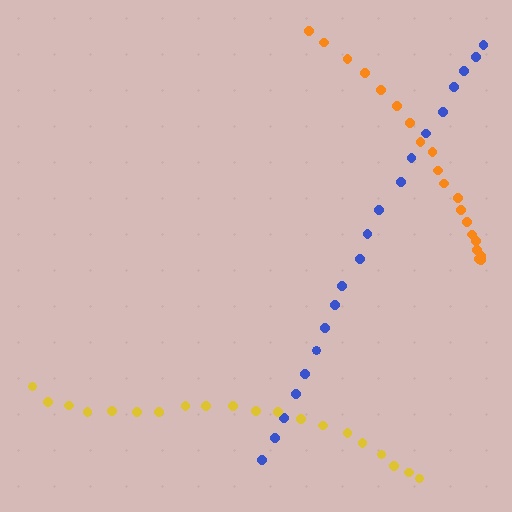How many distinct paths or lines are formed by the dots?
There are 3 distinct paths.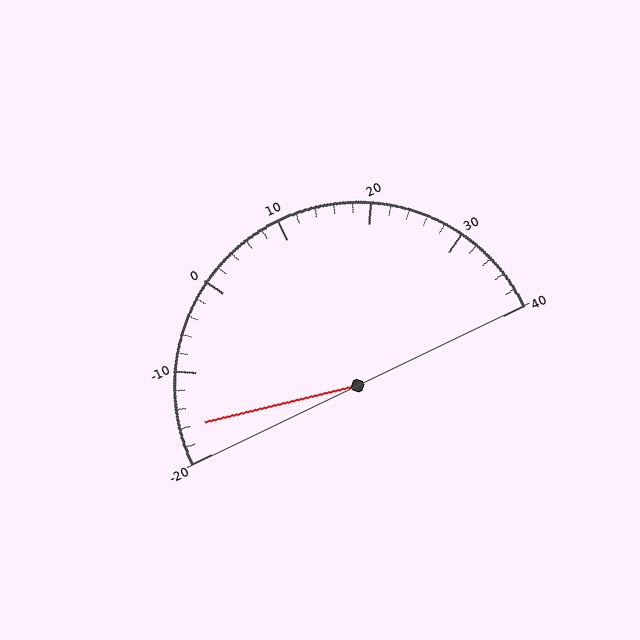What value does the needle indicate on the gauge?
The needle indicates approximately -16.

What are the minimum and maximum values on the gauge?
The gauge ranges from -20 to 40.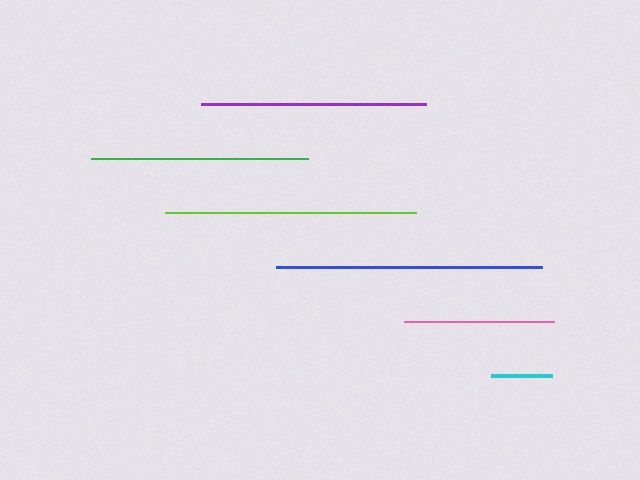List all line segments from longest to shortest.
From longest to shortest: blue, lime, purple, green, pink, cyan.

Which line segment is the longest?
The blue line is the longest at approximately 266 pixels.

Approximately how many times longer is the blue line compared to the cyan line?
The blue line is approximately 4.4 times the length of the cyan line.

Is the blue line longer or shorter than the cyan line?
The blue line is longer than the cyan line.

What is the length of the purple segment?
The purple segment is approximately 225 pixels long.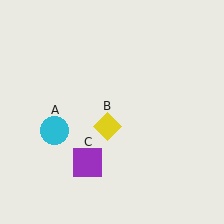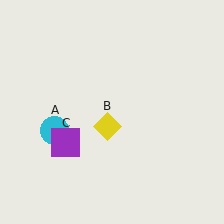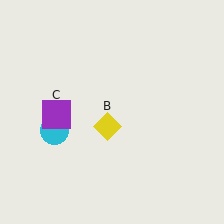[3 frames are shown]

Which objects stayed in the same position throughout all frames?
Cyan circle (object A) and yellow diamond (object B) remained stationary.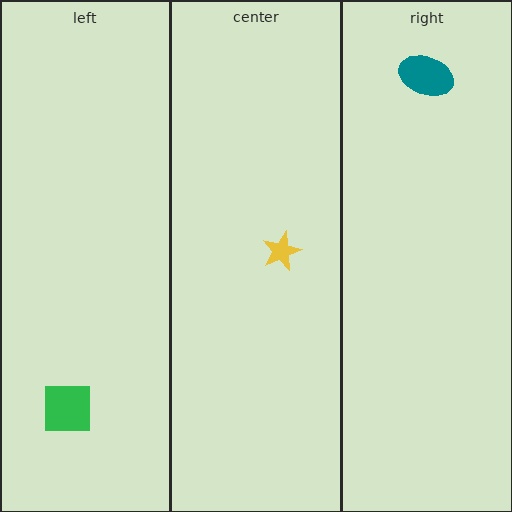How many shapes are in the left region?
1.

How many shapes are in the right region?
1.